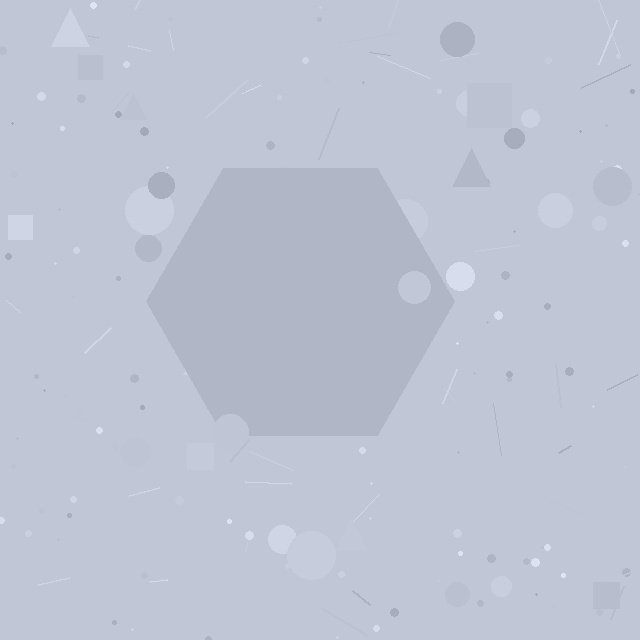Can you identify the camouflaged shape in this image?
The camouflaged shape is a hexagon.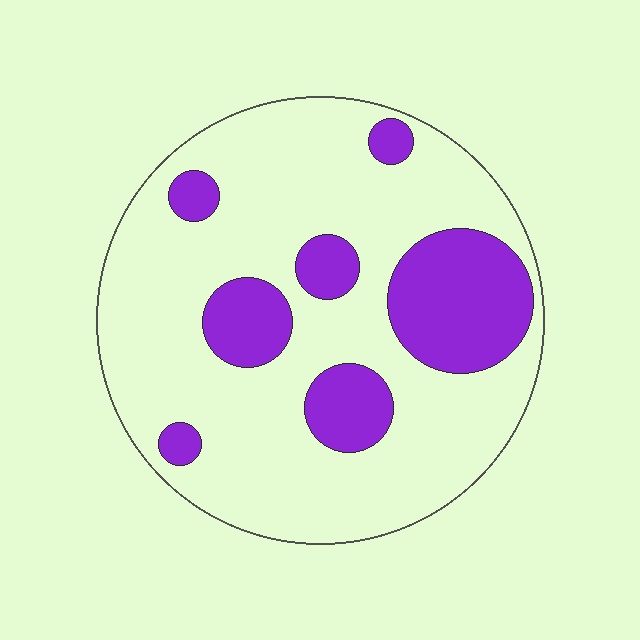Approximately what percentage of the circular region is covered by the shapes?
Approximately 25%.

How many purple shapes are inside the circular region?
7.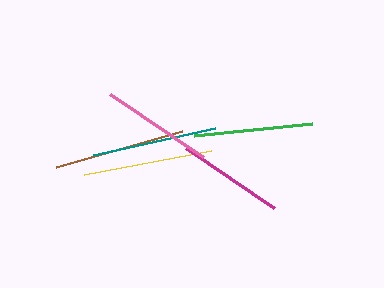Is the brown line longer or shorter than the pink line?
The brown line is longer than the pink line.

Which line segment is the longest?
The brown line is the longest at approximately 131 pixels.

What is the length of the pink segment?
The pink segment is approximately 113 pixels long.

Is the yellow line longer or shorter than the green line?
The yellow line is longer than the green line.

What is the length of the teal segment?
The teal segment is approximately 125 pixels long.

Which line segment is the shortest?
The magenta line is the shortest at approximately 107 pixels.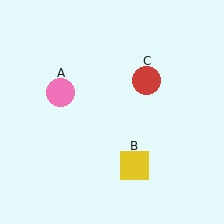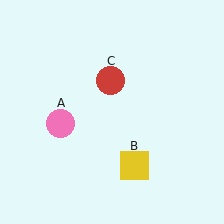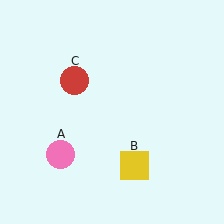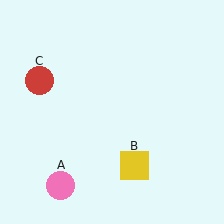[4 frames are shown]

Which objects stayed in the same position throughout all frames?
Yellow square (object B) remained stationary.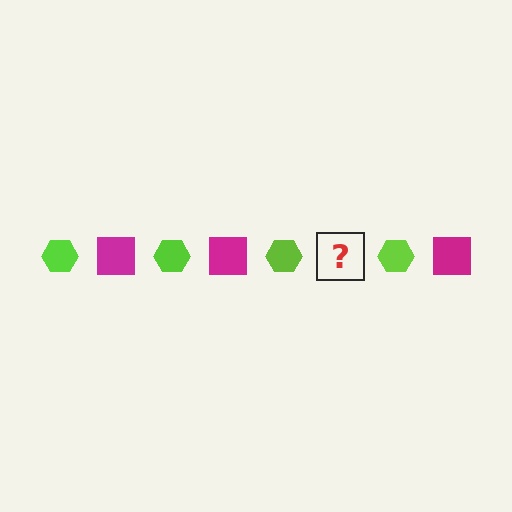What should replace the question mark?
The question mark should be replaced with a magenta square.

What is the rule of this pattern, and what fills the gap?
The rule is that the pattern alternates between lime hexagon and magenta square. The gap should be filled with a magenta square.